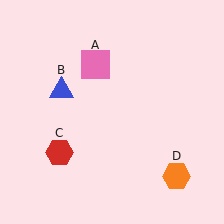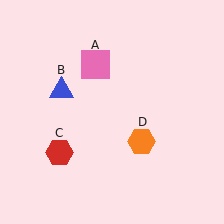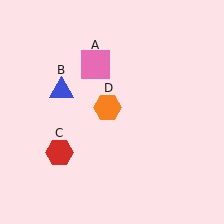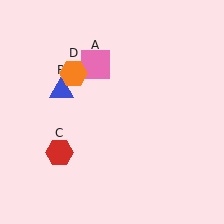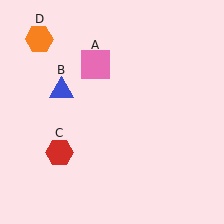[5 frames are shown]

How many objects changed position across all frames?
1 object changed position: orange hexagon (object D).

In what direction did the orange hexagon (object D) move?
The orange hexagon (object D) moved up and to the left.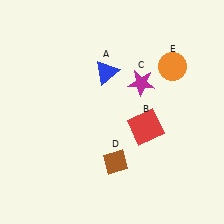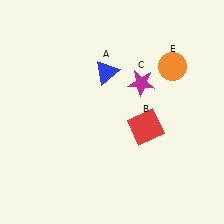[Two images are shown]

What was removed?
The brown diamond (D) was removed in Image 2.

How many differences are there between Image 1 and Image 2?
There is 1 difference between the two images.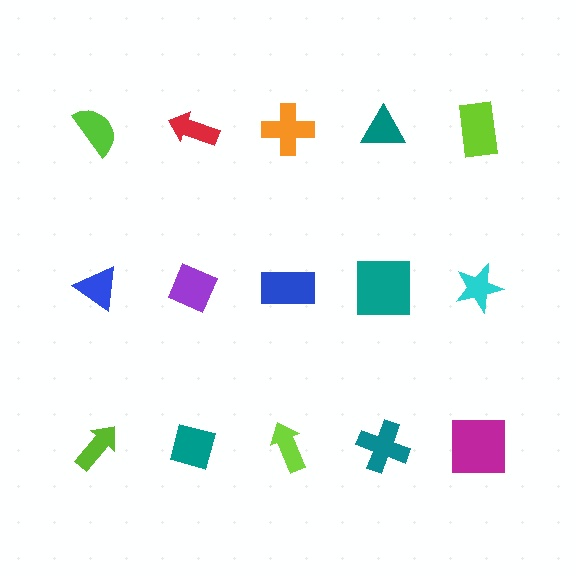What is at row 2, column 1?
A blue triangle.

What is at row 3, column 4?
A teal cross.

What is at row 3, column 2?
A teal square.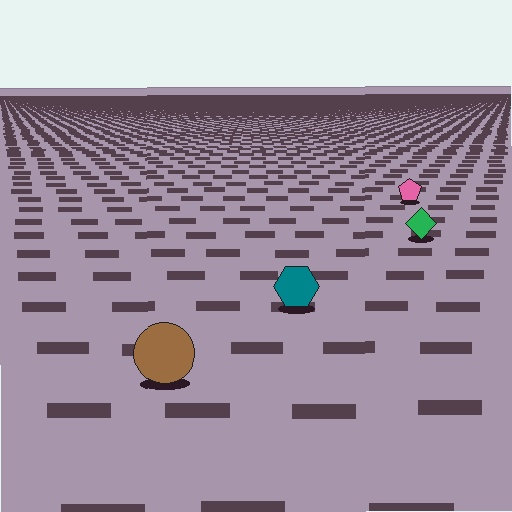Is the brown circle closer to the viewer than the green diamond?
Yes. The brown circle is closer — you can tell from the texture gradient: the ground texture is coarser near it.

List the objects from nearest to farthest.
From nearest to farthest: the brown circle, the teal hexagon, the green diamond, the pink pentagon.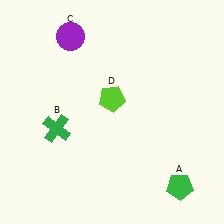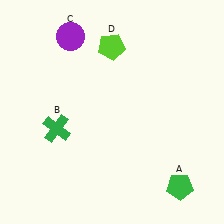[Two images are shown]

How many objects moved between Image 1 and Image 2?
1 object moved between the two images.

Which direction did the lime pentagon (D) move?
The lime pentagon (D) moved up.